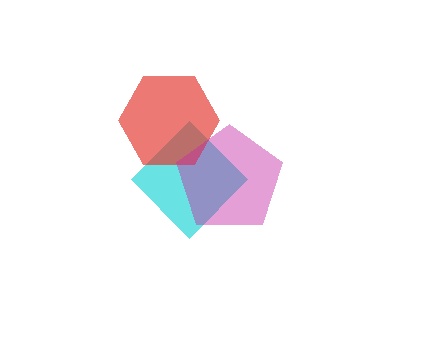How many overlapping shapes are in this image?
There are 3 overlapping shapes in the image.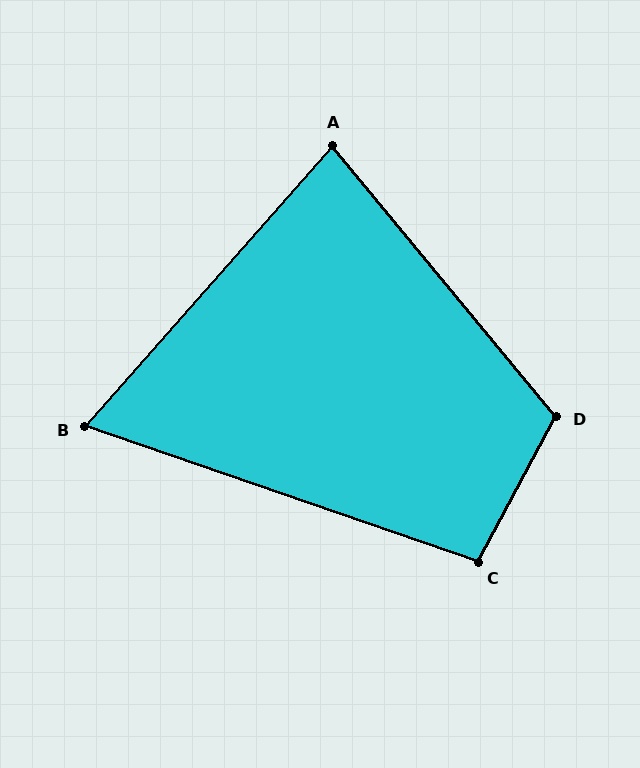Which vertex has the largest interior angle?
D, at approximately 112 degrees.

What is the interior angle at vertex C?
Approximately 99 degrees (obtuse).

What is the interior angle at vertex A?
Approximately 81 degrees (acute).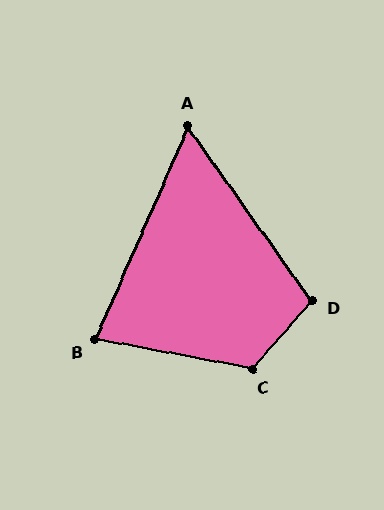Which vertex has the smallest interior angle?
A, at approximately 59 degrees.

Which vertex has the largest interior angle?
C, at approximately 121 degrees.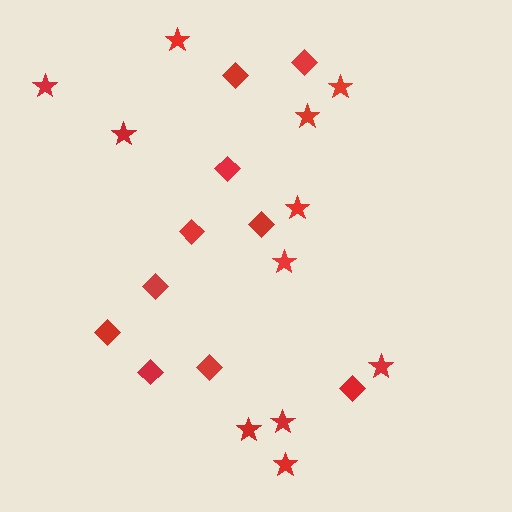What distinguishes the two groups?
There are 2 groups: one group of stars (11) and one group of diamonds (10).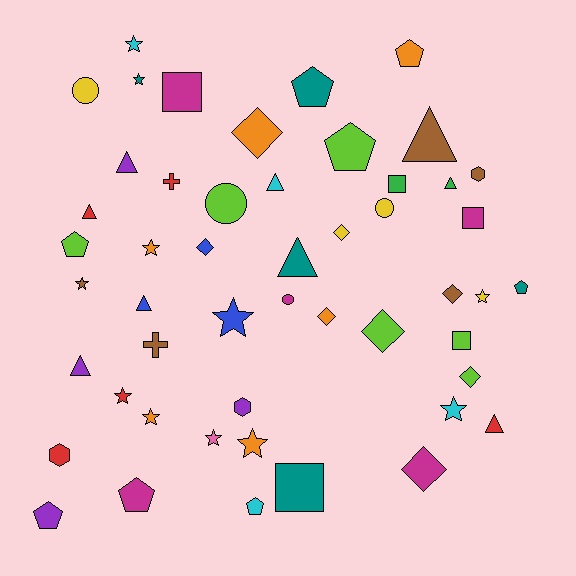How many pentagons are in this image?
There are 8 pentagons.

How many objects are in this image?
There are 50 objects.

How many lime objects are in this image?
There are 6 lime objects.